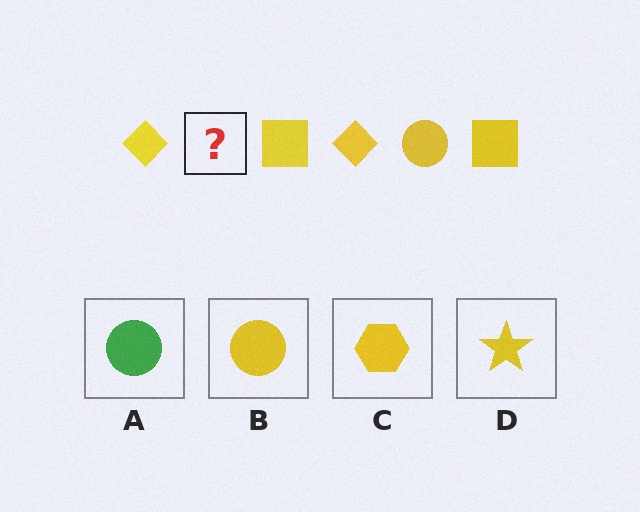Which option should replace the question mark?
Option B.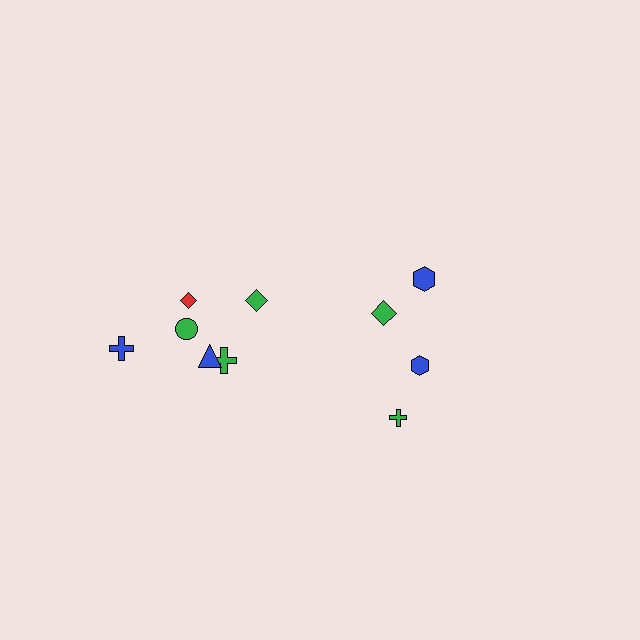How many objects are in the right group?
There are 4 objects.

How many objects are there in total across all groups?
There are 10 objects.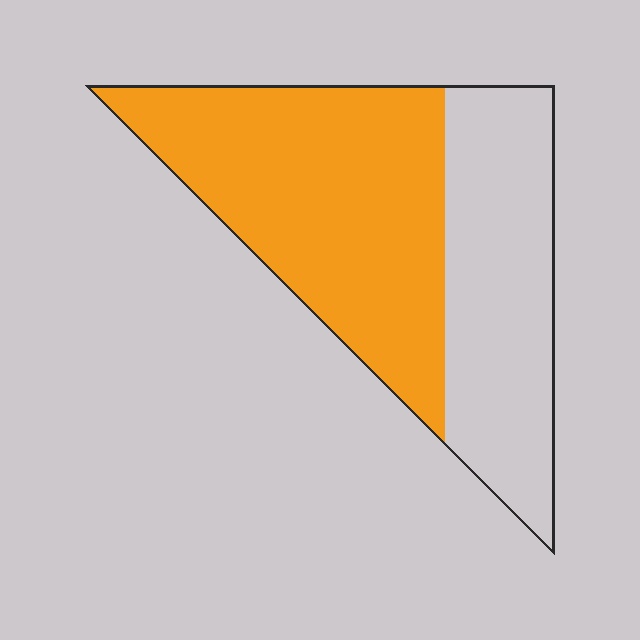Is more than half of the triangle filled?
Yes.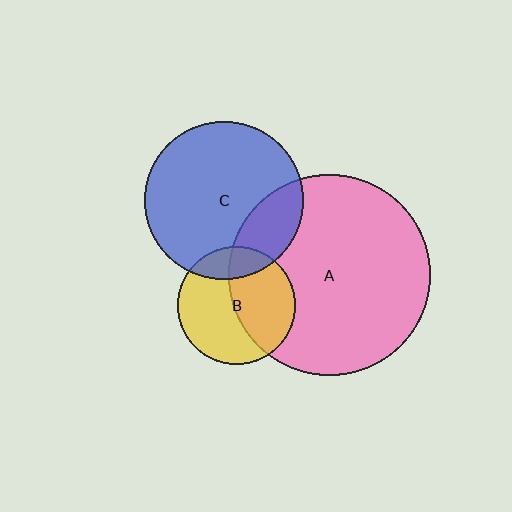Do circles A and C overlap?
Yes.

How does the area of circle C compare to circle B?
Approximately 1.8 times.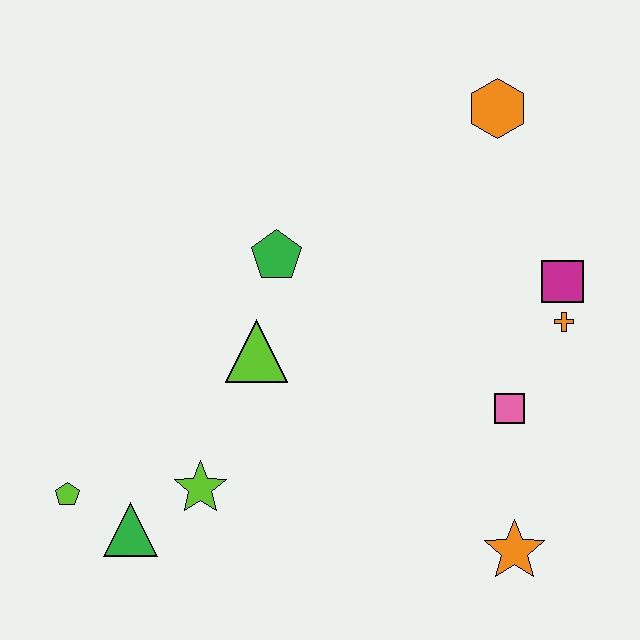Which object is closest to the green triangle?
The lime pentagon is closest to the green triangle.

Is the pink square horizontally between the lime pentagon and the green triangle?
No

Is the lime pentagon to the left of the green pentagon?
Yes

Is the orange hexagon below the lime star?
No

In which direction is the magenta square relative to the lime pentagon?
The magenta square is to the right of the lime pentagon.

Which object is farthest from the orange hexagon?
The lime pentagon is farthest from the orange hexagon.